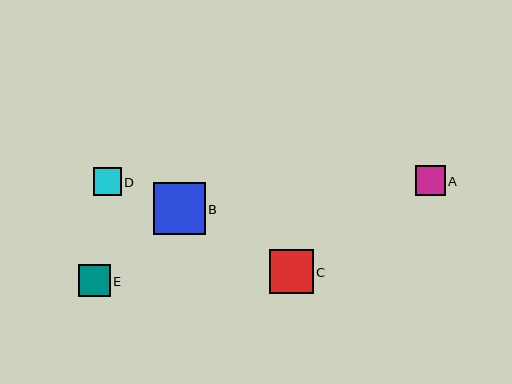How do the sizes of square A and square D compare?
Square A and square D are approximately the same size.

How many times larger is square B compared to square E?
Square B is approximately 1.6 times the size of square E.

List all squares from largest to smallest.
From largest to smallest: B, C, E, A, D.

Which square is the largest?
Square B is the largest with a size of approximately 52 pixels.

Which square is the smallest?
Square D is the smallest with a size of approximately 28 pixels.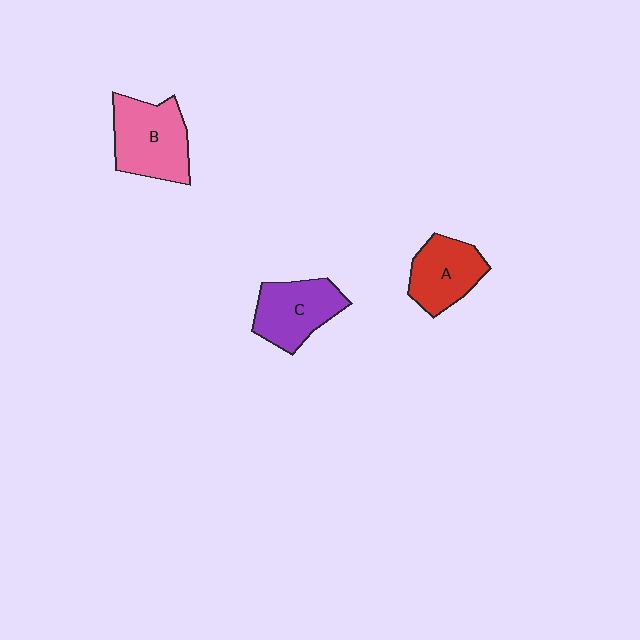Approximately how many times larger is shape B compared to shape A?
Approximately 1.3 times.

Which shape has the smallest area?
Shape A (red).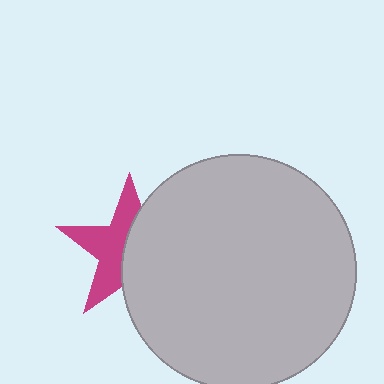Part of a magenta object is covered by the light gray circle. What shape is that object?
It is a star.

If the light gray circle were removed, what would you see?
You would see the complete magenta star.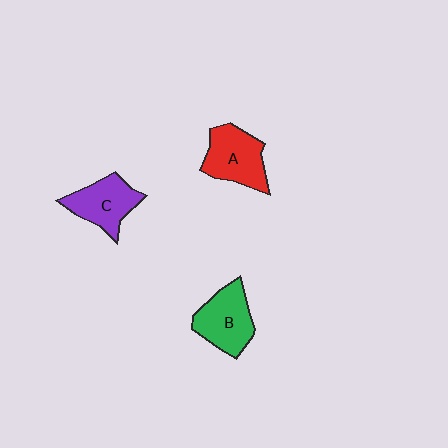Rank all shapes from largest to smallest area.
From largest to smallest: A (red), B (green), C (purple).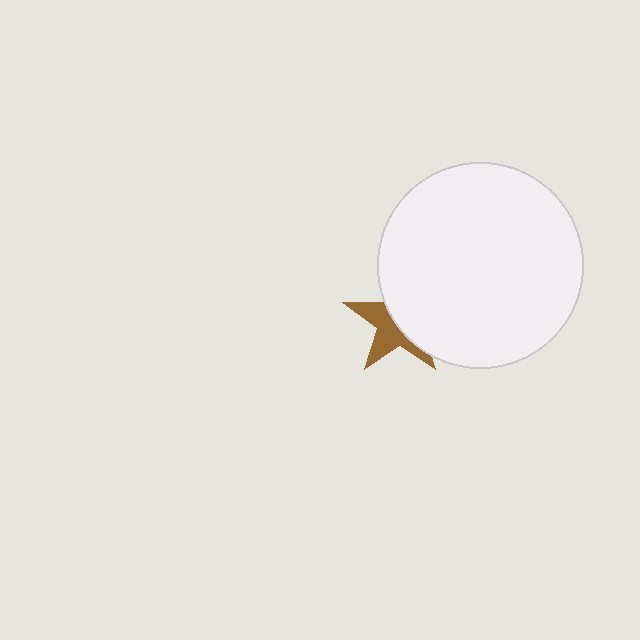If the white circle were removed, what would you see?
You would see the complete brown star.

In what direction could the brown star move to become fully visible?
The brown star could move left. That would shift it out from behind the white circle entirely.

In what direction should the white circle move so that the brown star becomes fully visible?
The white circle should move right. That is the shortest direction to clear the overlap and leave the brown star fully visible.